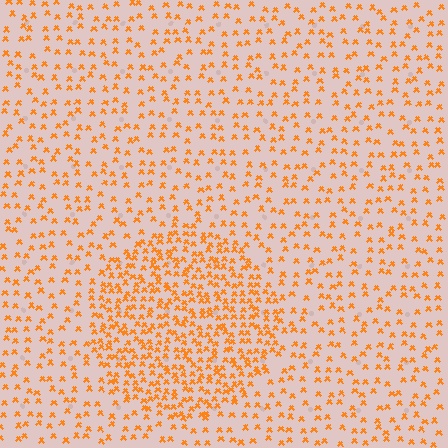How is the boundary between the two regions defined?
The boundary is defined by a change in element density (approximately 2.1x ratio). All elements are the same color, size, and shape.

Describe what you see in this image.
The image contains small orange elements arranged at two different densities. A circle-shaped region is visible where the elements are more densely packed than the surrounding area.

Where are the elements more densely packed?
The elements are more densely packed inside the circle boundary.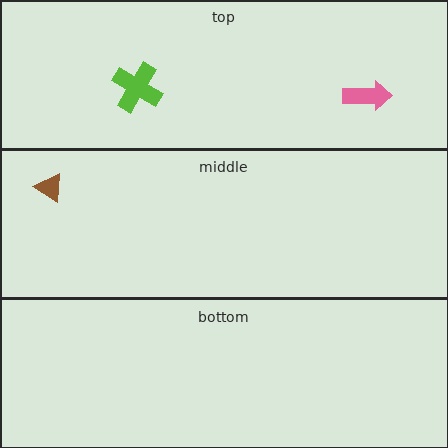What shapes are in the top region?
The pink arrow, the lime cross.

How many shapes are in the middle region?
1.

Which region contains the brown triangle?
The middle region.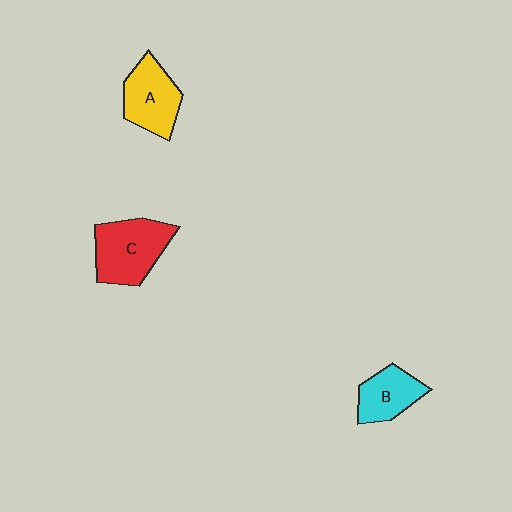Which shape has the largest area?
Shape C (red).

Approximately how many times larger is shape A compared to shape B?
Approximately 1.2 times.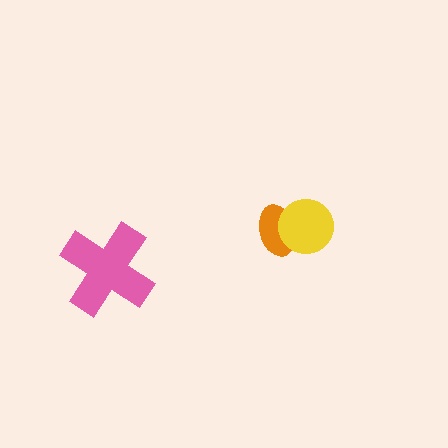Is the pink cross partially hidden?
No, no other shape covers it.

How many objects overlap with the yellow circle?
1 object overlaps with the yellow circle.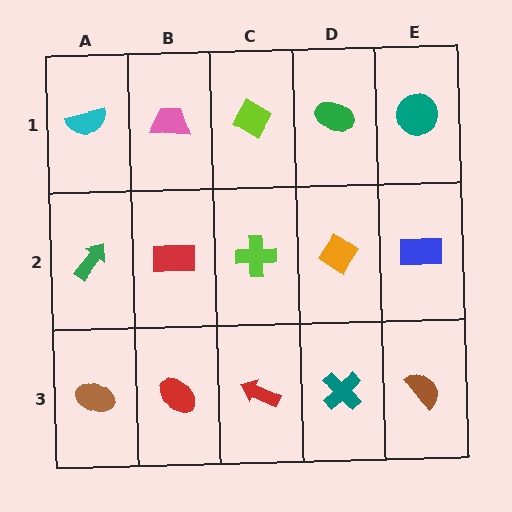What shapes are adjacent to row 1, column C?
A lime cross (row 2, column C), a pink trapezoid (row 1, column B), a green ellipse (row 1, column D).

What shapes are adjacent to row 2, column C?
A lime diamond (row 1, column C), a red arrow (row 3, column C), a red rectangle (row 2, column B), an orange diamond (row 2, column D).